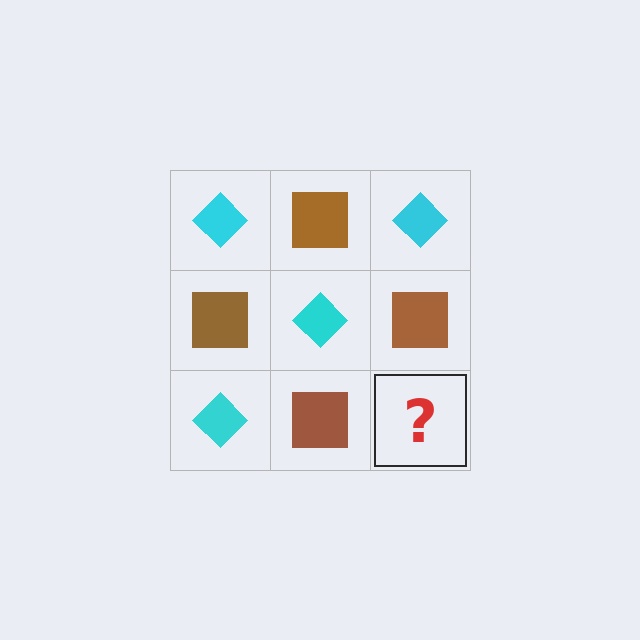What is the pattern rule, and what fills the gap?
The rule is that it alternates cyan diamond and brown square in a checkerboard pattern. The gap should be filled with a cyan diamond.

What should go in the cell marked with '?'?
The missing cell should contain a cyan diamond.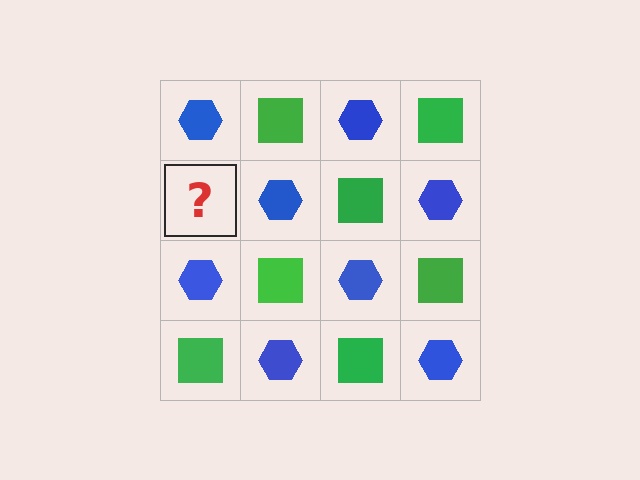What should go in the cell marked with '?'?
The missing cell should contain a green square.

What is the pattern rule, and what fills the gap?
The rule is that it alternates blue hexagon and green square in a checkerboard pattern. The gap should be filled with a green square.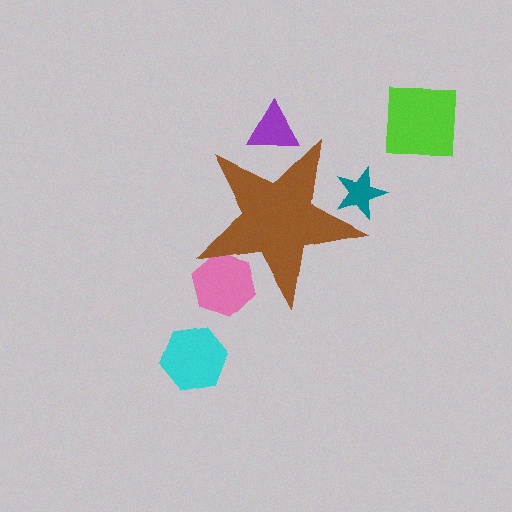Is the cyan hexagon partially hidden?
No, the cyan hexagon is fully visible.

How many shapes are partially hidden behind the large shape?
3 shapes are partially hidden.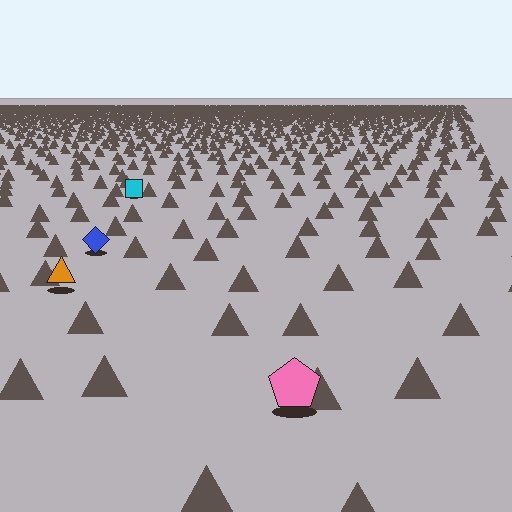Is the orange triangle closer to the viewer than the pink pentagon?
No. The pink pentagon is closer — you can tell from the texture gradient: the ground texture is coarser near it.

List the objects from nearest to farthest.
From nearest to farthest: the pink pentagon, the orange triangle, the blue diamond, the cyan square.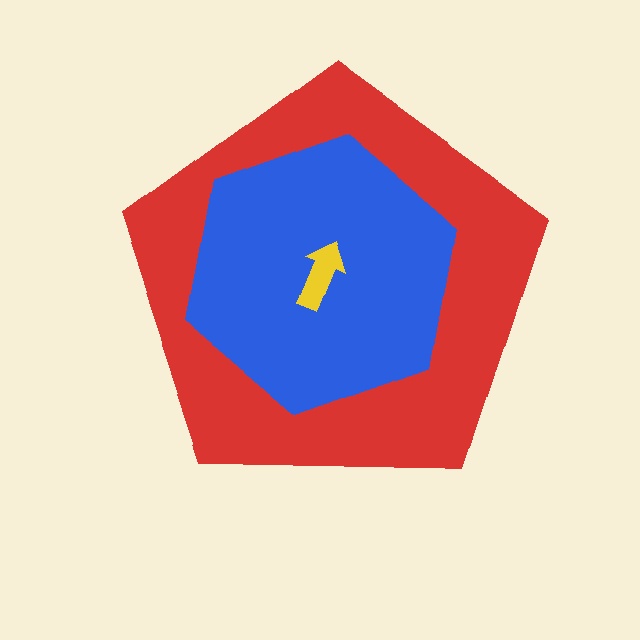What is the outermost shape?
The red pentagon.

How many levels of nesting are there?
3.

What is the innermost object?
The yellow arrow.